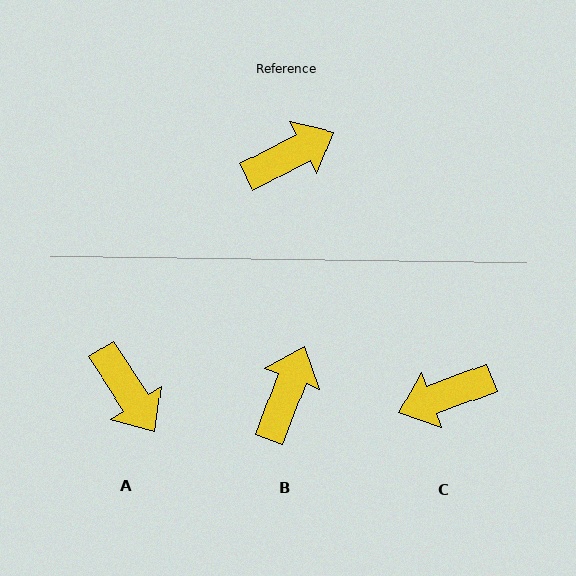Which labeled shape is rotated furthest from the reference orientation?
C, about 173 degrees away.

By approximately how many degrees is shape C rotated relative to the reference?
Approximately 173 degrees counter-clockwise.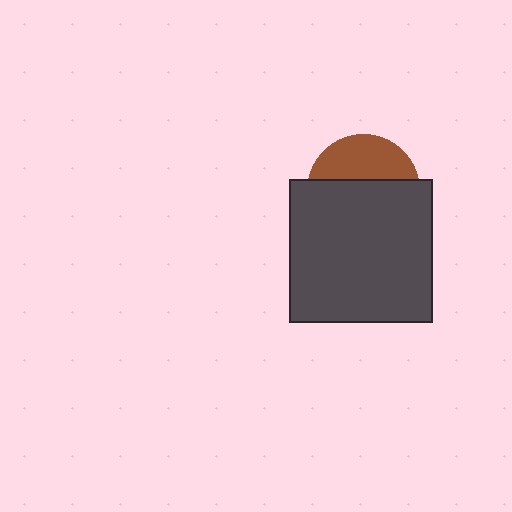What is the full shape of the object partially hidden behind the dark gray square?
The partially hidden object is a brown circle.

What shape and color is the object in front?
The object in front is a dark gray square.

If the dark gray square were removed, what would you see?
You would see the complete brown circle.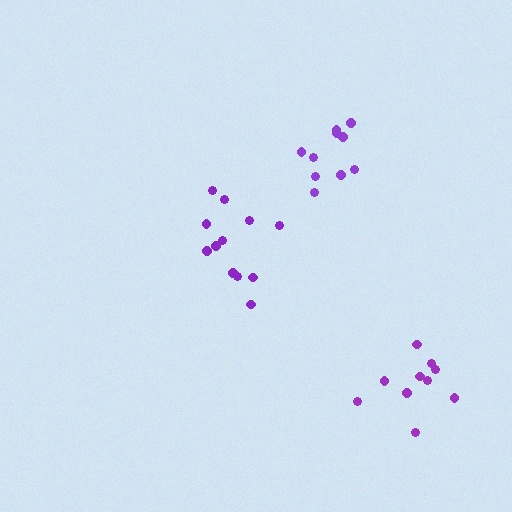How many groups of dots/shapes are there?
There are 3 groups.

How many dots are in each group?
Group 1: 10 dots, Group 2: 12 dots, Group 3: 10 dots (32 total).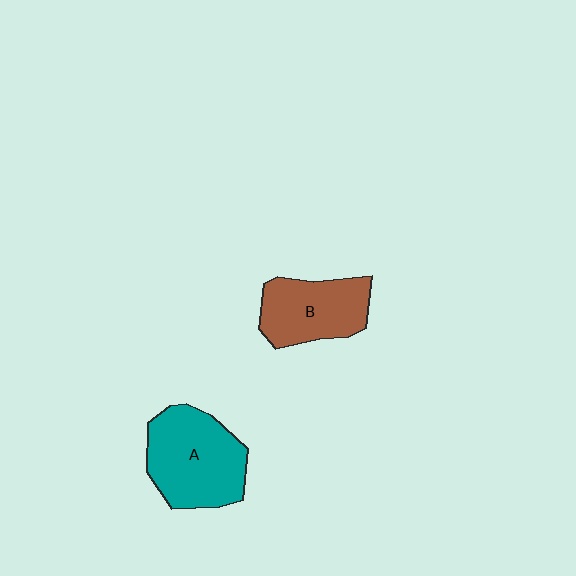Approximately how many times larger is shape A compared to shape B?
Approximately 1.3 times.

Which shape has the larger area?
Shape A (teal).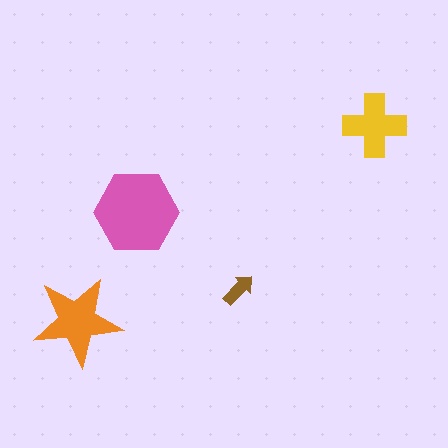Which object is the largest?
The pink hexagon.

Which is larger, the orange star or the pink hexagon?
The pink hexagon.